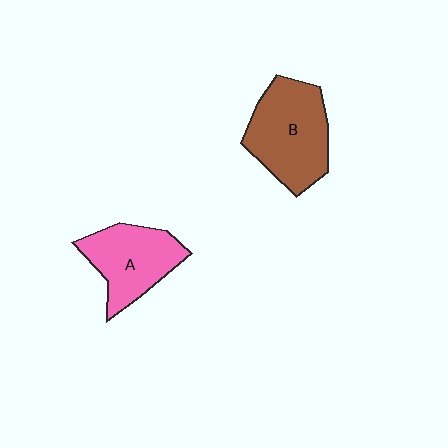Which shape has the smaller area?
Shape A (pink).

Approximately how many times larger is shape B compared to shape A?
Approximately 1.2 times.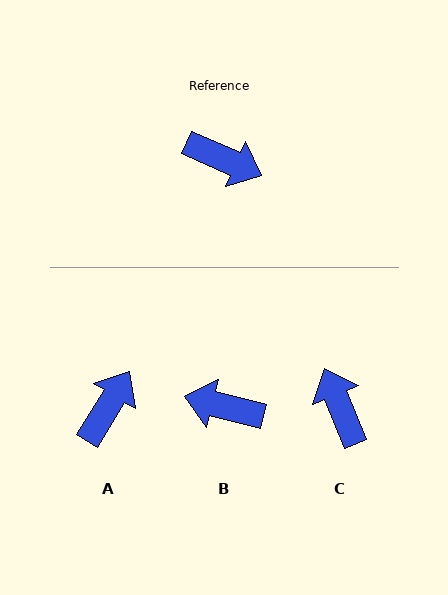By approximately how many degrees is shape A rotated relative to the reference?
Approximately 82 degrees counter-clockwise.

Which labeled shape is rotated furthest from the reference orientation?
B, about 171 degrees away.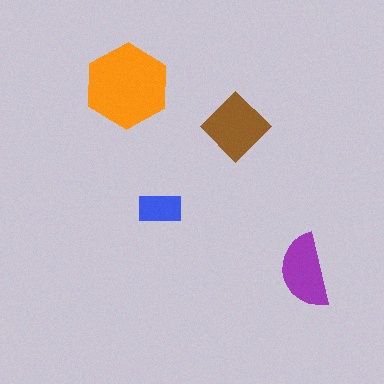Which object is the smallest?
The blue rectangle.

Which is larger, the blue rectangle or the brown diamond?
The brown diamond.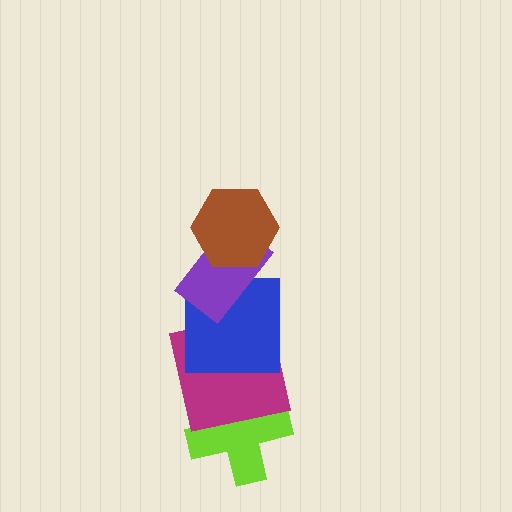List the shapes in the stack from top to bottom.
From top to bottom: the brown hexagon, the purple rectangle, the blue square, the magenta square, the lime cross.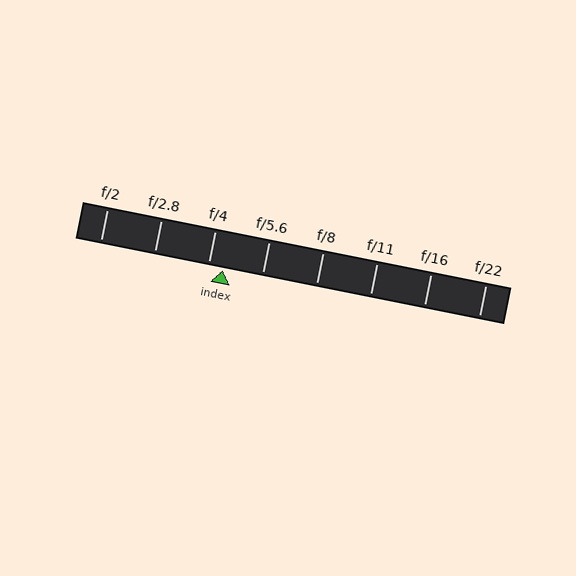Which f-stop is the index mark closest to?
The index mark is closest to f/4.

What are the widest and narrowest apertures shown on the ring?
The widest aperture shown is f/2 and the narrowest is f/22.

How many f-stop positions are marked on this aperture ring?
There are 8 f-stop positions marked.